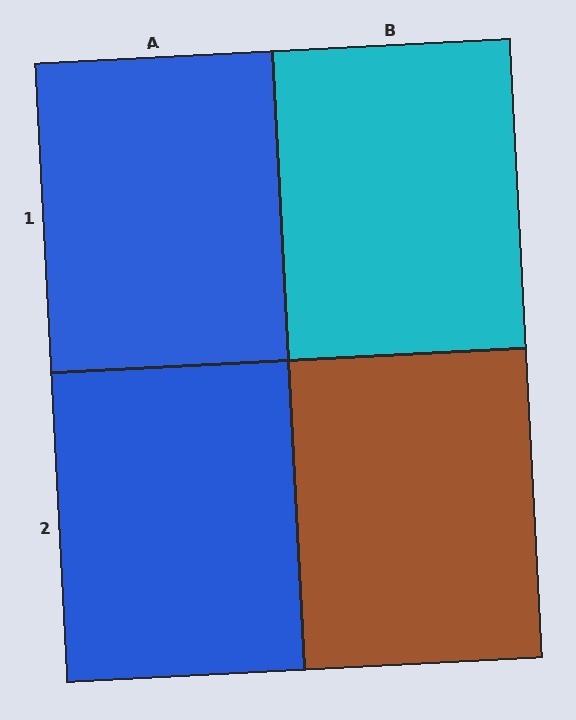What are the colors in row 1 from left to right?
Blue, cyan.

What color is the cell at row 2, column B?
Brown.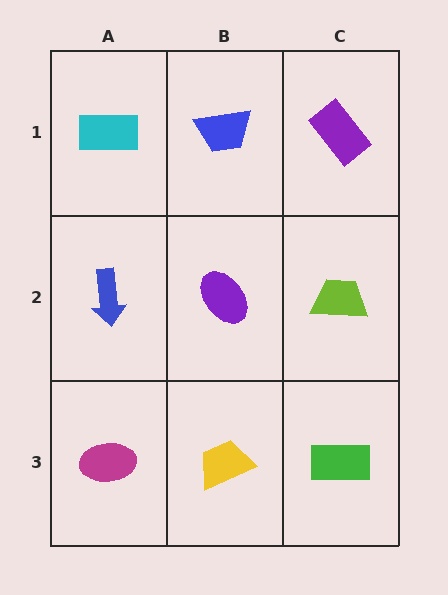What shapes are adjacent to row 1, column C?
A lime trapezoid (row 2, column C), a blue trapezoid (row 1, column B).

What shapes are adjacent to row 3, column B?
A purple ellipse (row 2, column B), a magenta ellipse (row 3, column A), a green rectangle (row 3, column C).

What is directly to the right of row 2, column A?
A purple ellipse.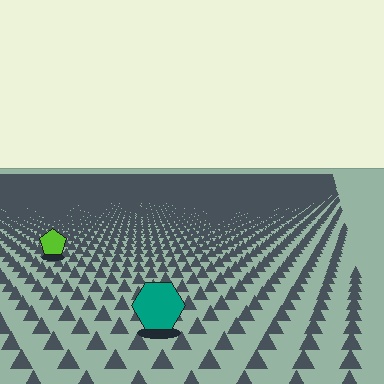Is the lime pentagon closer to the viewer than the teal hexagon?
No. The teal hexagon is closer — you can tell from the texture gradient: the ground texture is coarser near it.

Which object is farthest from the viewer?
The lime pentagon is farthest from the viewer. It appears smaller and the ground texture around it is denser.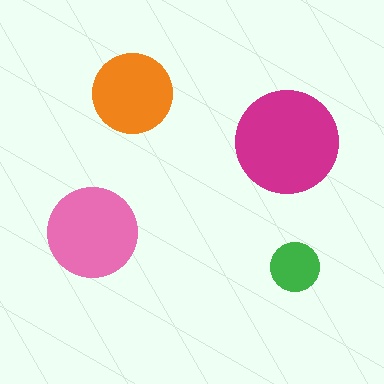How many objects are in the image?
There are 4 objects in the image.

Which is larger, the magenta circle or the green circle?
The magenta one.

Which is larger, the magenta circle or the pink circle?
The magenta one.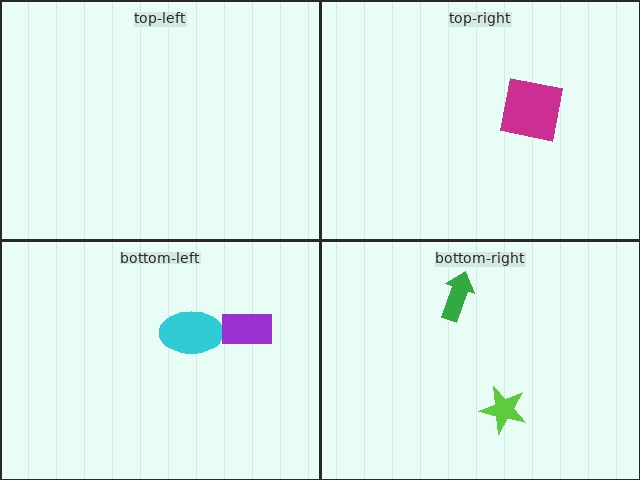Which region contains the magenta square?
The top-right region.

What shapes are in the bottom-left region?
The cyan ellipse, the purple rectangle.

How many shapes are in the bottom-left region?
2.